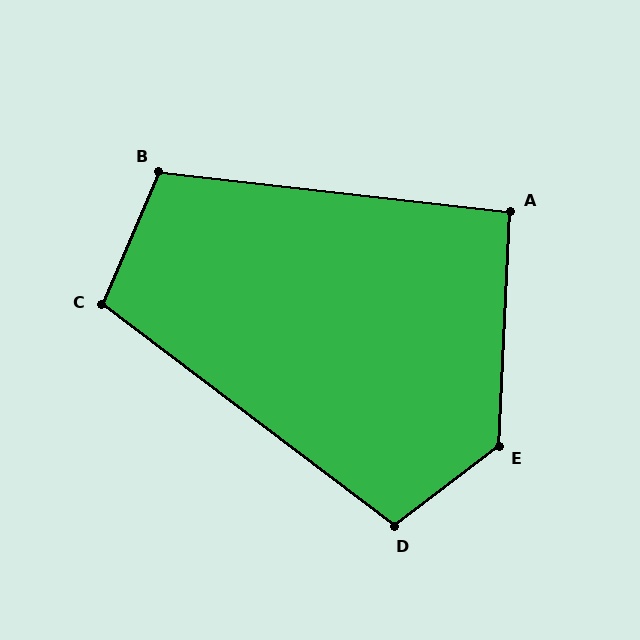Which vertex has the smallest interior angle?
A, at approximately 94 degrees.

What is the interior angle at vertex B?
Approximately 107 degrees (obtuse).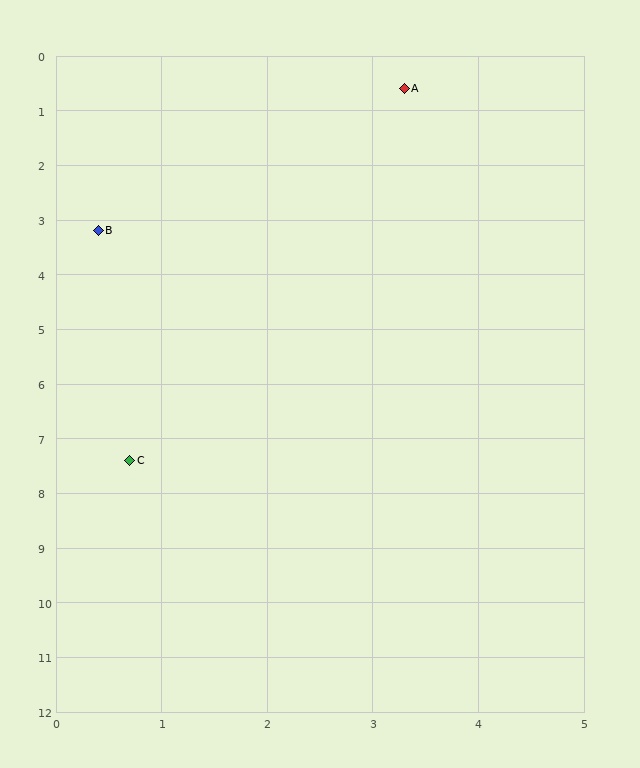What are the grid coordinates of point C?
Point C is at approximately (0.7, 7.4).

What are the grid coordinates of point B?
Point B is at approximately (0.4, 3.2).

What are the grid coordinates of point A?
Point A is at approximately (3.3, 0.6).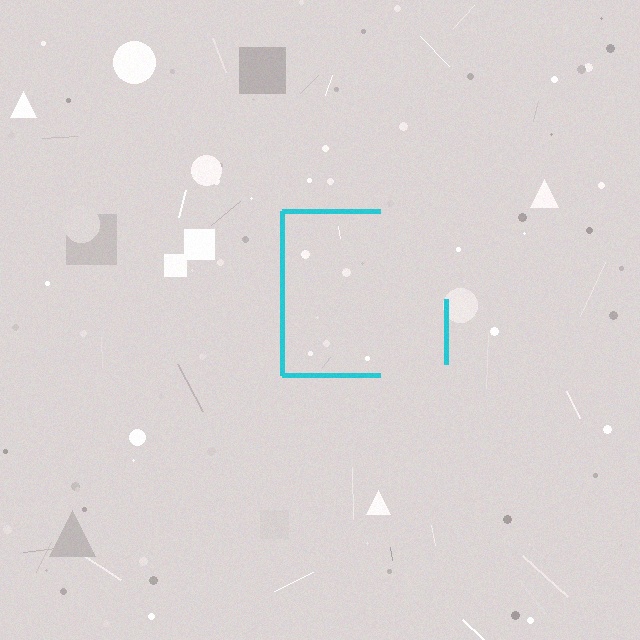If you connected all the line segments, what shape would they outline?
They would outline a square.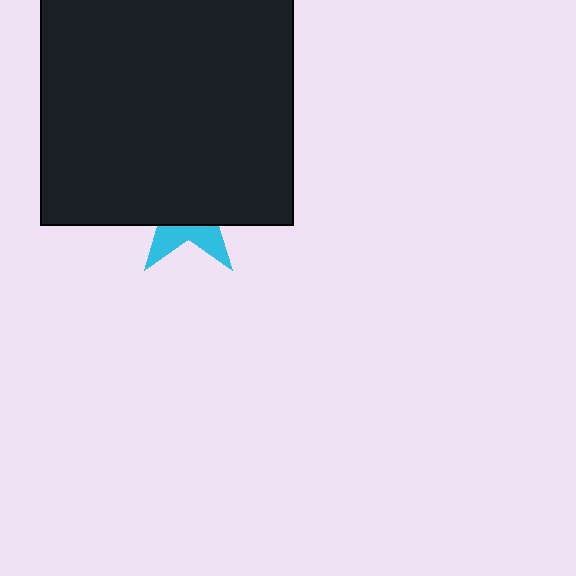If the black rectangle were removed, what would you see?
You would see the complete cyan star.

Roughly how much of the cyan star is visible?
A small part of it is visible (roughly 30%).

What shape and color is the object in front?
The object in front is a black rectangle.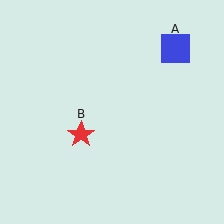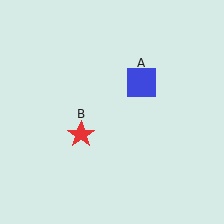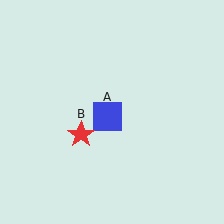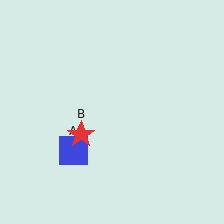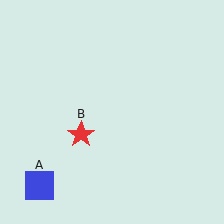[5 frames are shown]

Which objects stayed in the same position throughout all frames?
Red star (object B) remained stationary.